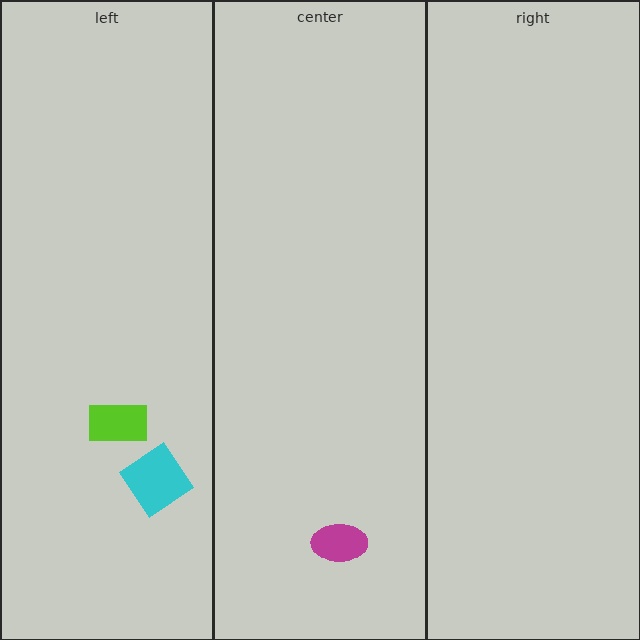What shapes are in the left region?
The cyan diamond, the lime rectangle.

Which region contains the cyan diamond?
The left region.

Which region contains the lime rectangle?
The left region.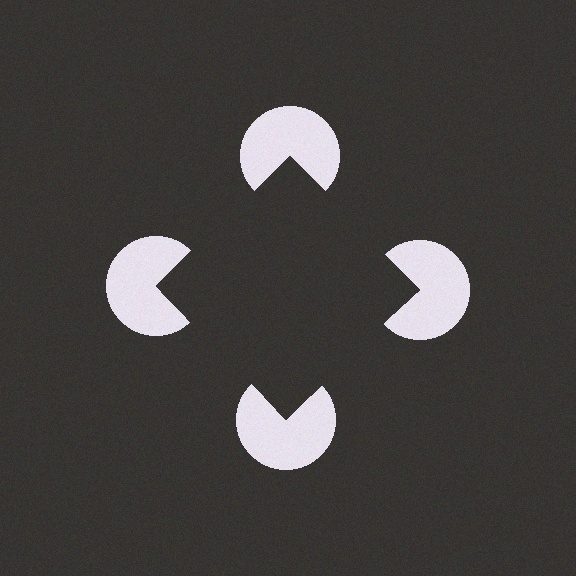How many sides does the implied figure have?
4 sides.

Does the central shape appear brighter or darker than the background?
It typically appears slightly darker than the background, even though no actual brightness change is drawn.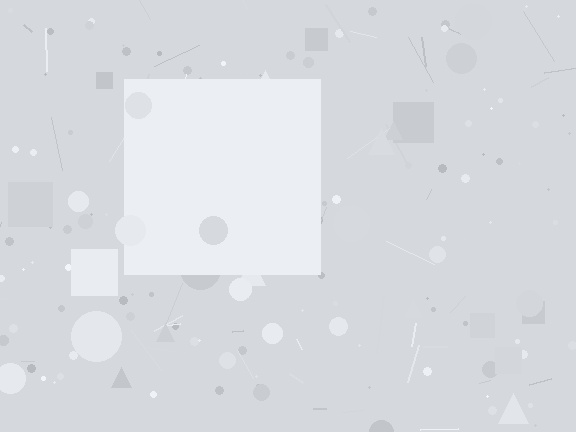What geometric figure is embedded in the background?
A square is embedded in the background.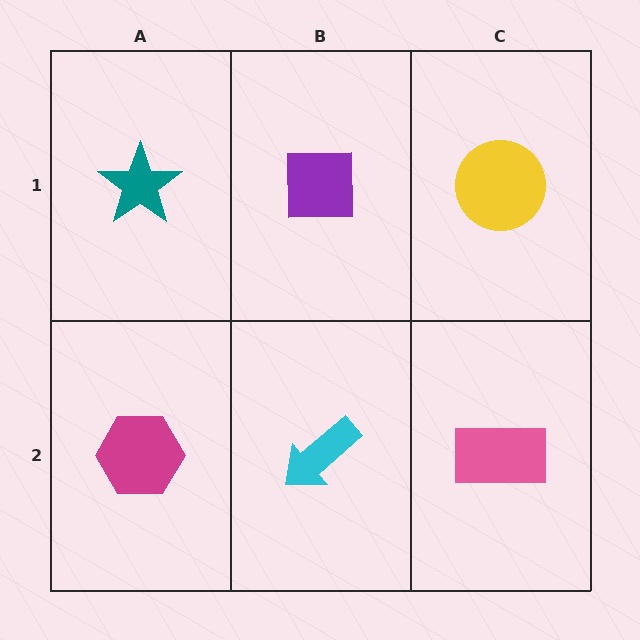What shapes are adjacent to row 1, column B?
A cyan arrow (row 2, column B), a teal star (row 1, column A), a yellow circle (row 1, column C).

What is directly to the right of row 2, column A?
A cyan arrow.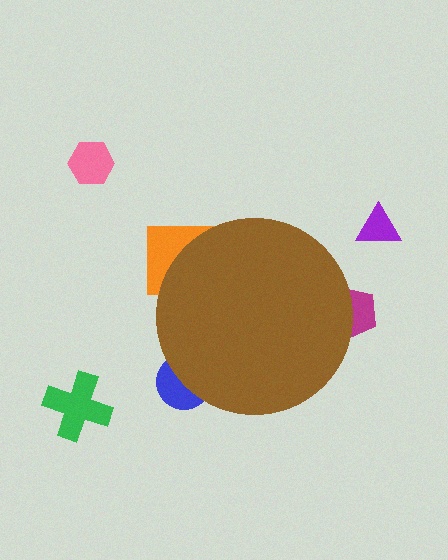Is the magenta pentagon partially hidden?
Yes, the magenta pentagon is partially hidden behind the brown circle.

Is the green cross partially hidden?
No, the green cross is fully visible.